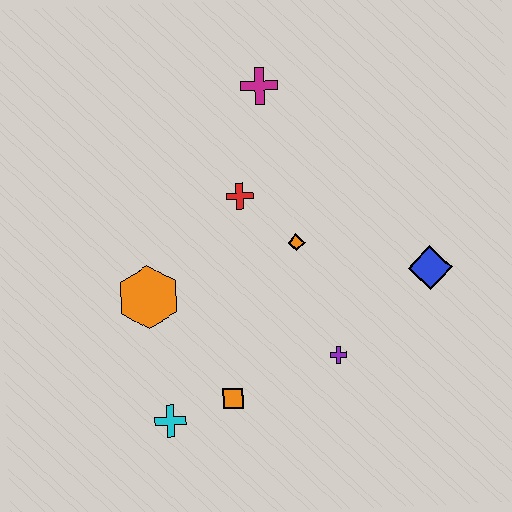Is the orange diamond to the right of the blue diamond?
No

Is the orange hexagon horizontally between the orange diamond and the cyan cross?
No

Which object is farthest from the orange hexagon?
The blue diamond is farthest from the orange hexagon.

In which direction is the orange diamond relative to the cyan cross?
The orange diamond is above the cyan cross.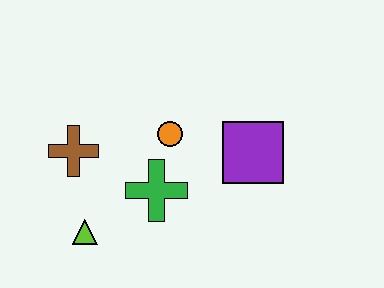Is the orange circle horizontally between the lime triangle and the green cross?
No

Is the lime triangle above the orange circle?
No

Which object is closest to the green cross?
The orange circle is closest to the green cross.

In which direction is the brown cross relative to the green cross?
The brown cross is to the left of the green cross.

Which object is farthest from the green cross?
The purple square is farthest from the green cross.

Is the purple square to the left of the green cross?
No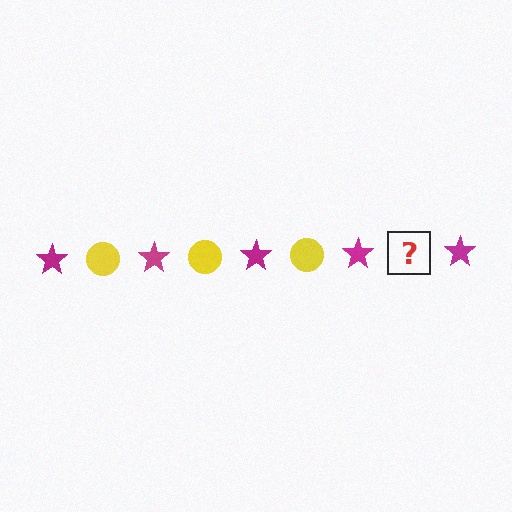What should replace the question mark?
The question mark should be replaced with a yellow circle.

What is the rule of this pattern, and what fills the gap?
The rule is that the pattern alternates between magenta star and yellow circle. The gap should be filled with a yellow circle.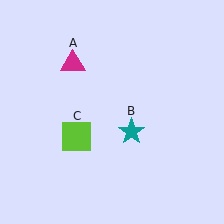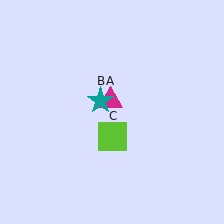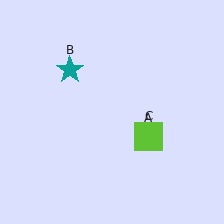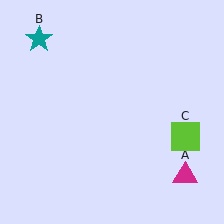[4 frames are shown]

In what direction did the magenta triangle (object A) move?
The magenta triangle (object A) moved down and to the right.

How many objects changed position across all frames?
3 objects changed position: magenta triangle (object A), teal star (object B), lime square (object C).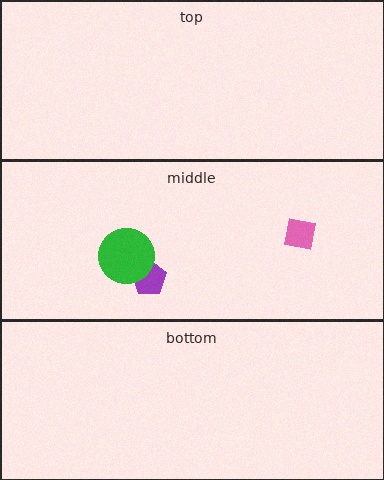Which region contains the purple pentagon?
The middle region.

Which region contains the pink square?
The middle region.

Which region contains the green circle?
The middle region.